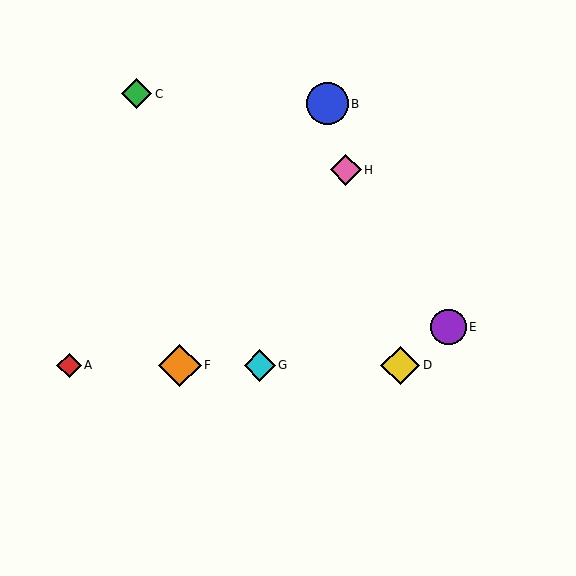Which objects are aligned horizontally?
Objects A, D, F, G are aligned horizontally.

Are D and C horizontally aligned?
No, D is at y≈365 and C is at y≈94.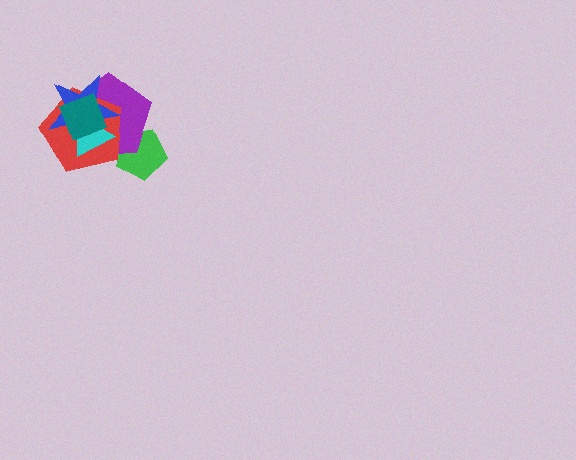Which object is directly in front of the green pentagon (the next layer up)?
The purple pentagon is directly in front of the green pentagon.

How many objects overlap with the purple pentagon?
5 objects overlap with the purple pentagon.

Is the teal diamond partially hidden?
No, no other shape covers it.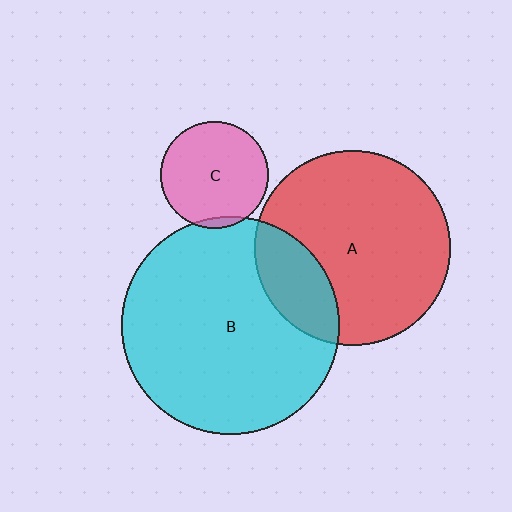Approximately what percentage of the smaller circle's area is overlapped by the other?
Approximately 5%.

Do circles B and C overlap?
Yes.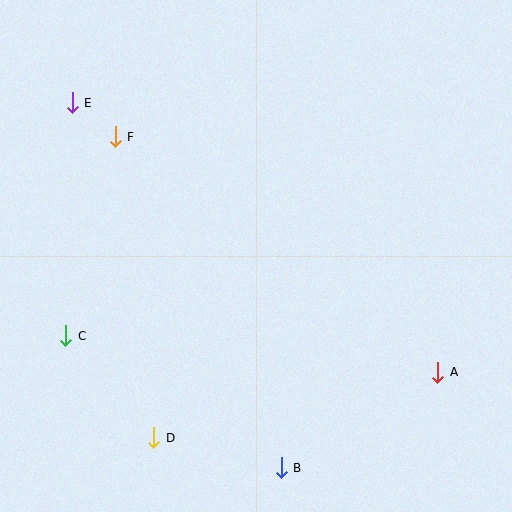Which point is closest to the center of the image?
Point F at (115, 137) is closest to the center.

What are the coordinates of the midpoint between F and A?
The midpoint between F and A is at (277, 255).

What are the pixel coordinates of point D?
Point D is at (154, 438).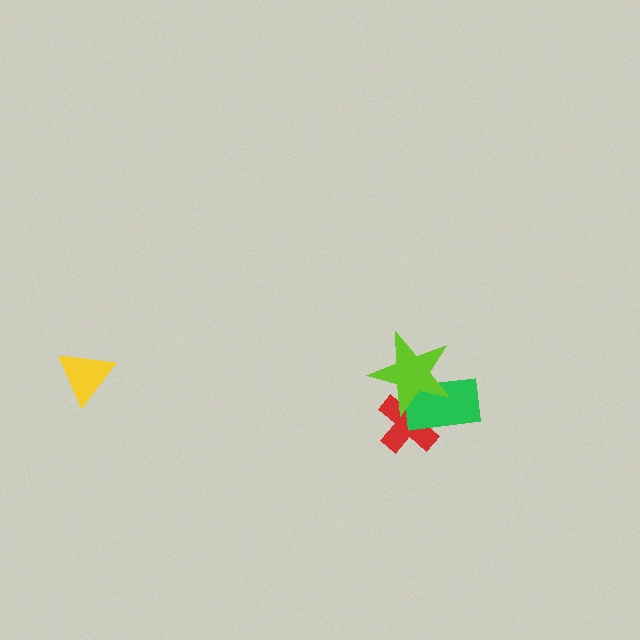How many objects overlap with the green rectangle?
2 objects overlap with the green rectangle.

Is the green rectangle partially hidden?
Yes, it is partially covered by another shape.